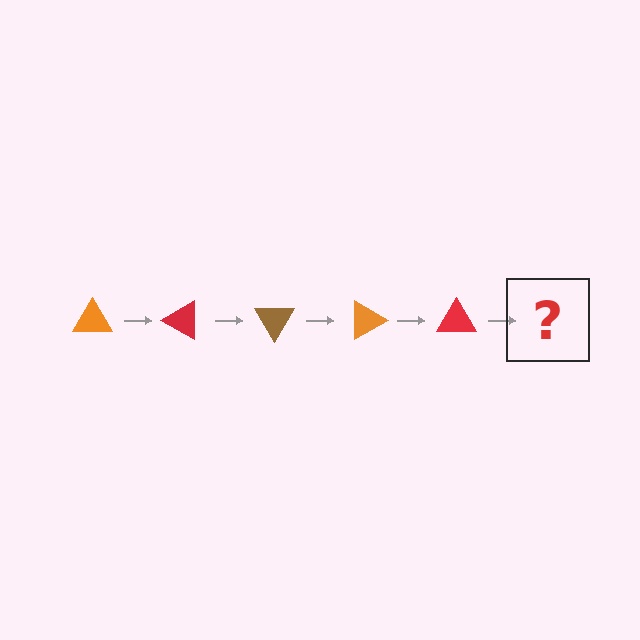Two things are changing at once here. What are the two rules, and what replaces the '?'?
The two rules are that it rotates 30 degrees each step and the color cycles through orange, red, and brown. The '?' should be a brown triangle, rotated 150 degrees from the start.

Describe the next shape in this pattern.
It should be a brown triangle, rotated 150 degrees from the start.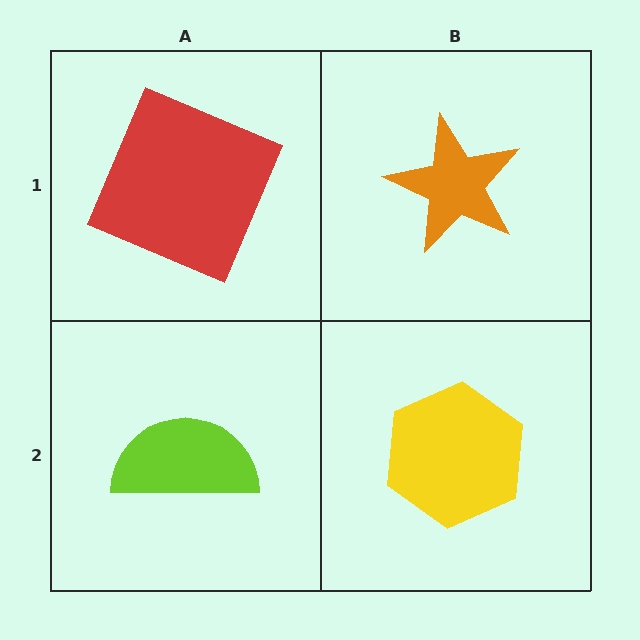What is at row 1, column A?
A red square.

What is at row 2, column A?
A lime semicircle.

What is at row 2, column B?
A yellow hexagon.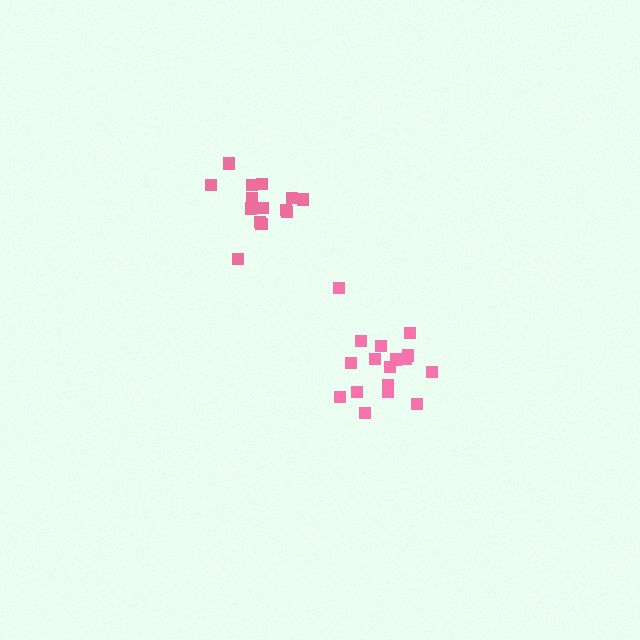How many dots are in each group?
Group 1: 17 dots, Group 2: 14 dots (31 total).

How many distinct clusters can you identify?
There are 2 distinct clusters.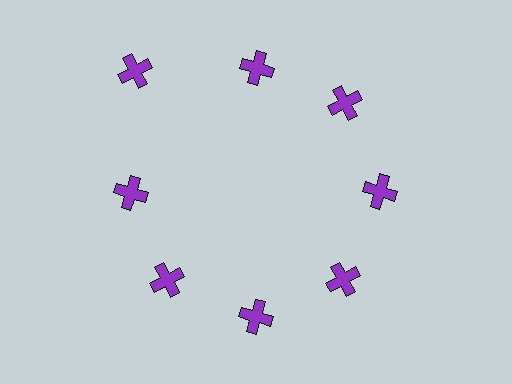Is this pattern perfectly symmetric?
No. The 8 purple crosses are arranged in a ring, but one element near the 10 o'clock position is pushed outward from the center, breaking the 8-fold rotational symmetry.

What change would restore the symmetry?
The symmetry would be restored by moving it inward, back onto the ring so that all 8 crosses sit at equal angles and equal distance from the center.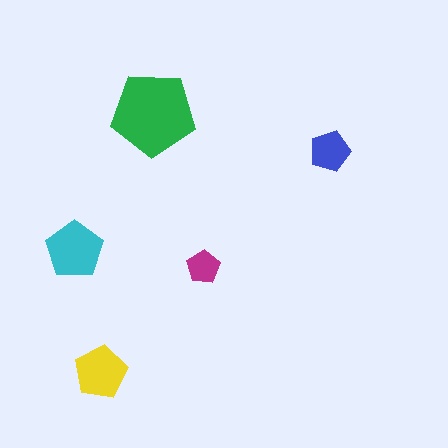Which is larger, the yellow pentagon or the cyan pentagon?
The cyan one.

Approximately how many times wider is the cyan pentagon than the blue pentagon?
About 1.5 times wider.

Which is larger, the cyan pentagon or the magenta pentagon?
The cyan one.